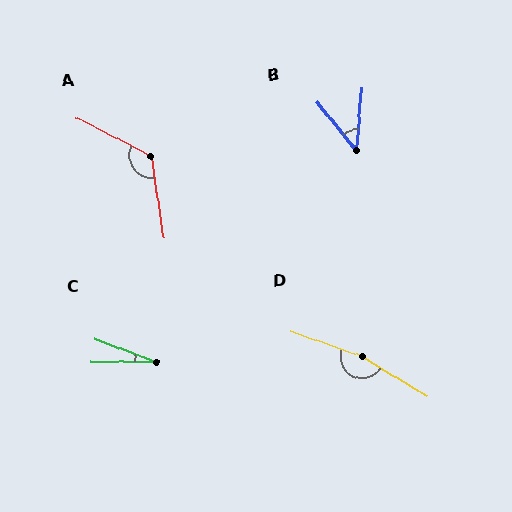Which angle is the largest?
D, at approximately 168 degrees.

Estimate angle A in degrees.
Approximately 126 degrees.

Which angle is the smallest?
C, at approximately 21 degrees.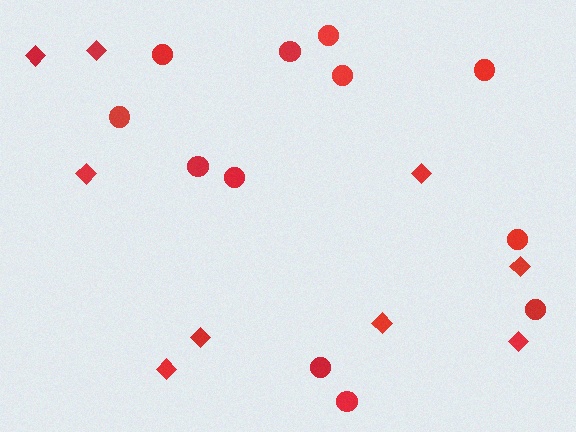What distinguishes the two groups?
There are 2 groups: one group of diamonds (9) and one group of circles (12).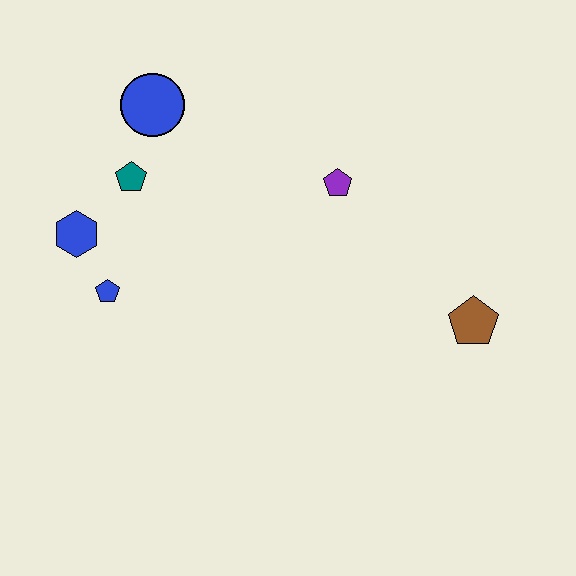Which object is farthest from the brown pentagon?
The blue hexagon is farthest from the brown pentagon.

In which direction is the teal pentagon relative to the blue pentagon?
The teal pentagon is above the blue pentagon.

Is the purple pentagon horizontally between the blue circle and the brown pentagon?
Yes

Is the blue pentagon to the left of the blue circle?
Yes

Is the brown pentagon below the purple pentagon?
Yes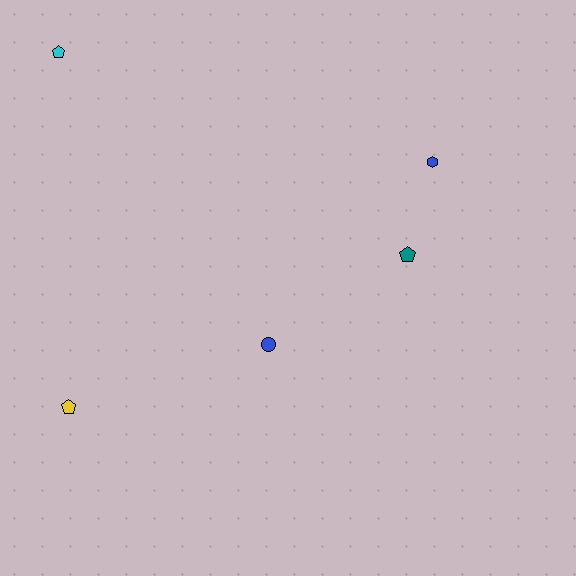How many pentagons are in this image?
There are 3 pentagons.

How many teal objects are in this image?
There is 1 teal object.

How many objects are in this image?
There are 5 objects.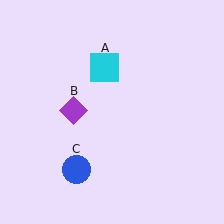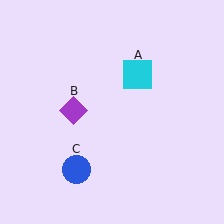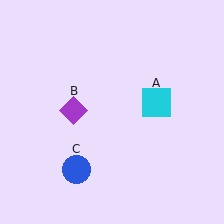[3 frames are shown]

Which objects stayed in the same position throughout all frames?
Purple diamond (object B) and blue circle (object C) remained stationary.